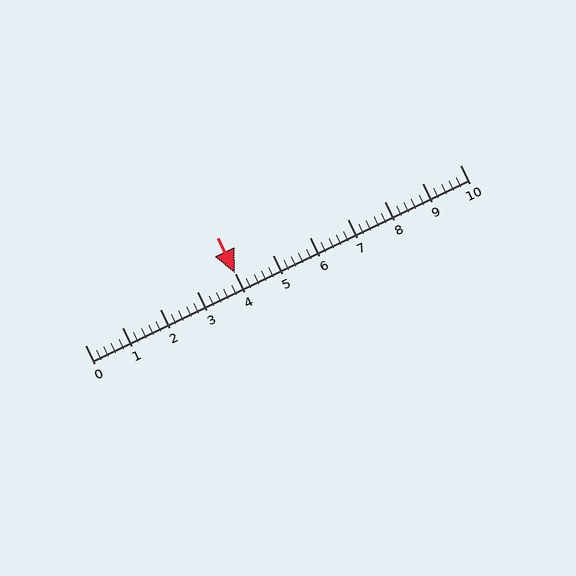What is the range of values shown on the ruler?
The ruler shows values from 0 to 10.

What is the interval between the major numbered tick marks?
The major tick marks are spaced 1 units apart.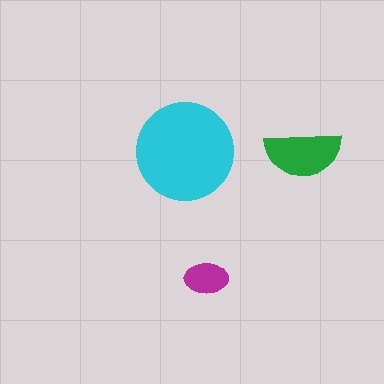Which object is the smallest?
The magenta ellipse.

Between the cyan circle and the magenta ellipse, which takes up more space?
The cyan circle.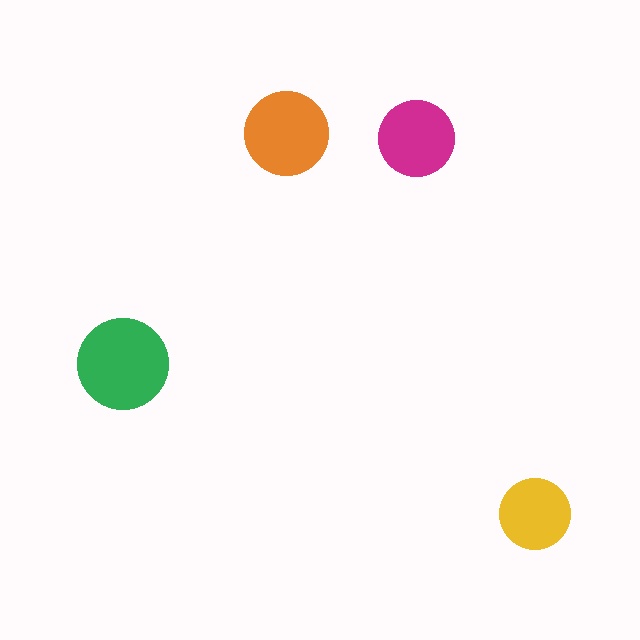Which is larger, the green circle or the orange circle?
The green one.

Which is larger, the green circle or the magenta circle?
The green one.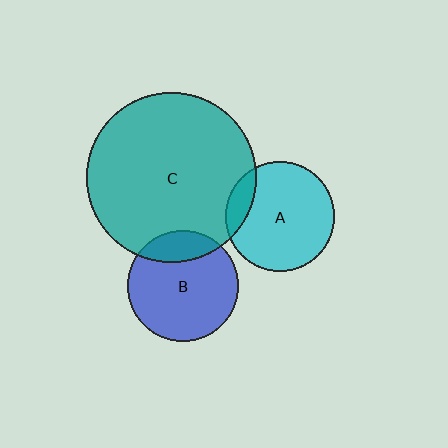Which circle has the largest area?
Circle C (teal).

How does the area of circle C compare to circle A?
Approximately 2.4 times.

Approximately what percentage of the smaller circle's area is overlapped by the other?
Approximately 15%.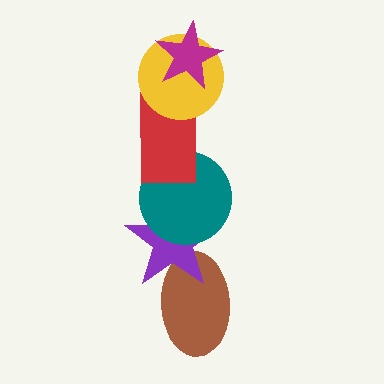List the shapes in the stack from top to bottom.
From top to bottom: the magenta star, the yellow circle, the red rectangle, the teal circle, the purple star, the brown ellipse.